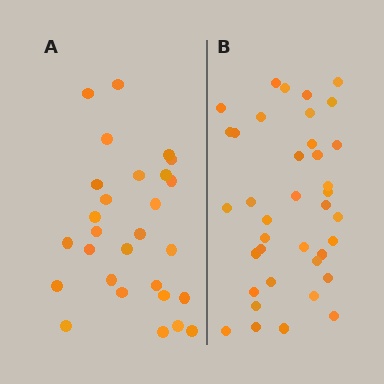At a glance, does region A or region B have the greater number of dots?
Region B (the right region) has more dots.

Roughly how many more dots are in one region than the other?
Region B has roughly 10 or so more dots than region A.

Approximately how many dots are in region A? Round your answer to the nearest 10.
About 30 dots. (The exact count is 28, which rounds to 30.)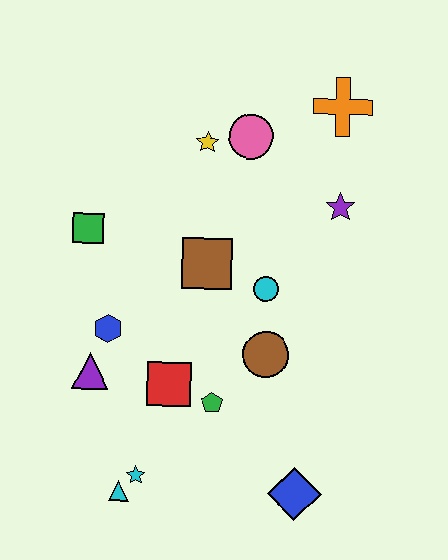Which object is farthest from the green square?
The blue diamond is farthest from the green square.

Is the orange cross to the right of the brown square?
Yes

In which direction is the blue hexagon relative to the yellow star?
The blue hexagon is below the yellow star.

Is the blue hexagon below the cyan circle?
Yes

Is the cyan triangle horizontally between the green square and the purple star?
Yes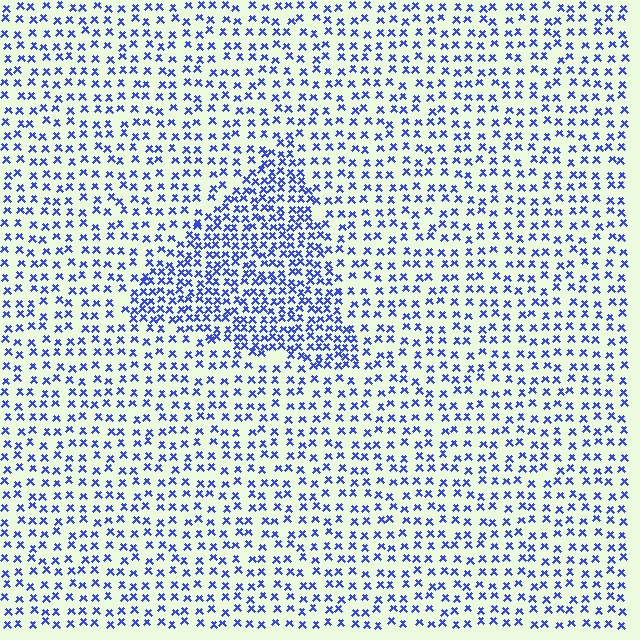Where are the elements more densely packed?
The elements are more densely packed inside the triangle boundary.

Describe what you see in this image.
The image contains small blue elements arranged at two different densities. A triangle-shaped region is visible where the elements are more densely packed than the surrounding area.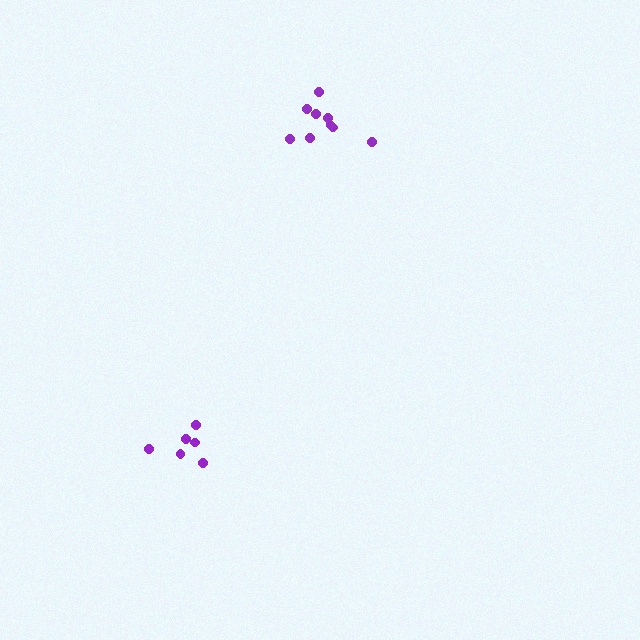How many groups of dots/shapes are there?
There are 2 groups.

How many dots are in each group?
Group 1: 9 dots, Group 2: 6 dots (15 total).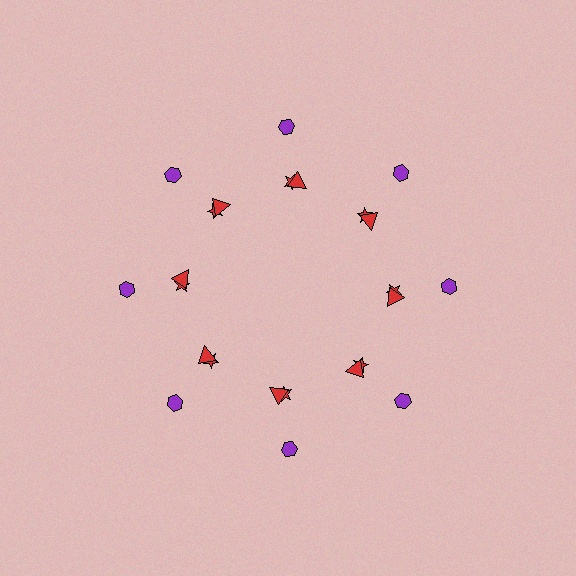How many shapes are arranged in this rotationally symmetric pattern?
There are 24 shapes, arranged in 8 groups of 3.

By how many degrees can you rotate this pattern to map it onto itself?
The pattern maps onto itself every 45 degrees of rotation.